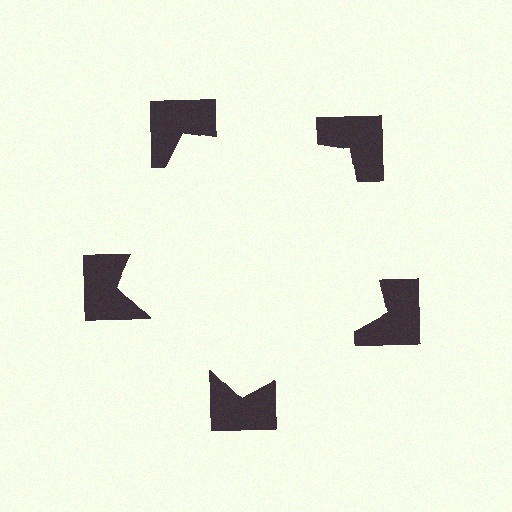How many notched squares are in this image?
There are 5 — one at each vertex of the illusory pentagon.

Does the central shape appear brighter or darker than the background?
It typically appears slightly brighter than the background, even though no actual brightness change is drawn.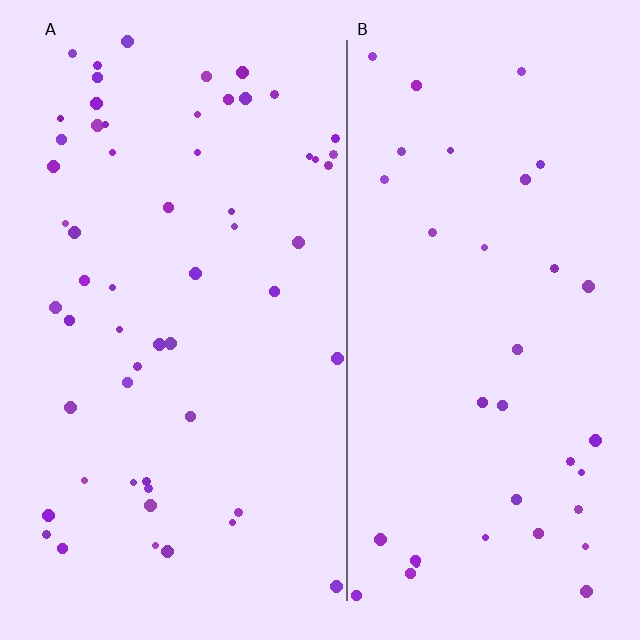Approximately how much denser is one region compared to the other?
Approximately 1.6× — region A over region B.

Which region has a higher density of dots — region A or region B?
A (the left).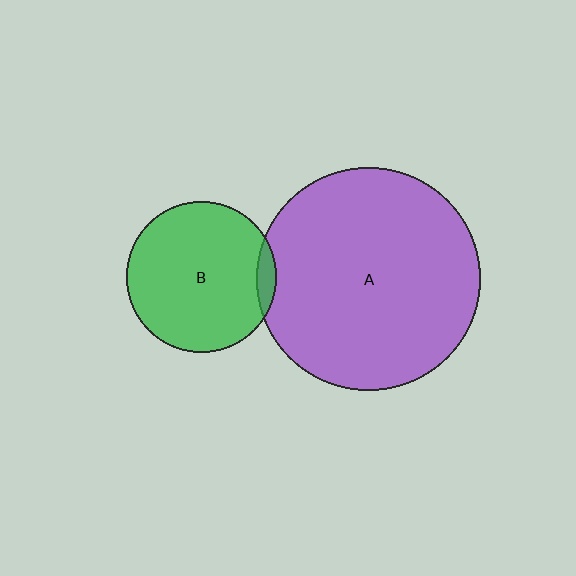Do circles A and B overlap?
Yes.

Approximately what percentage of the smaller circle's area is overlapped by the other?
Approximately 5%.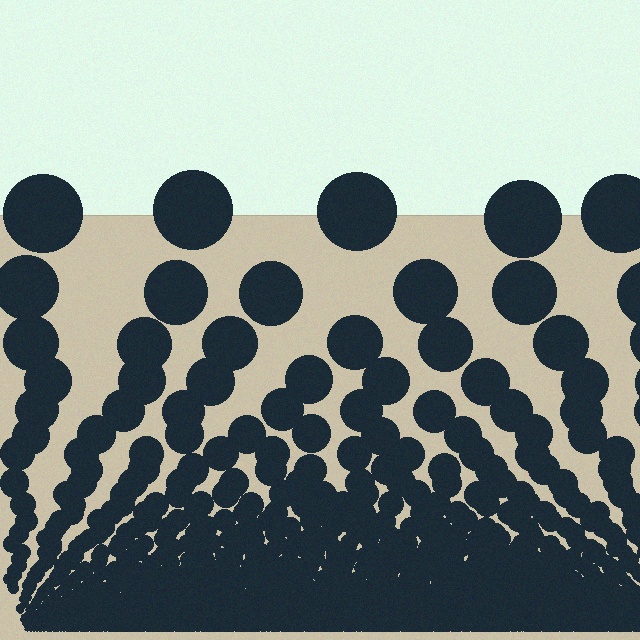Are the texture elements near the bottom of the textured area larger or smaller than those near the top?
Smaller. The gradient is inverted — elements near the bottom are smaller and denser.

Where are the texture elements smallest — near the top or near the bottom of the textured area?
Near the bottom.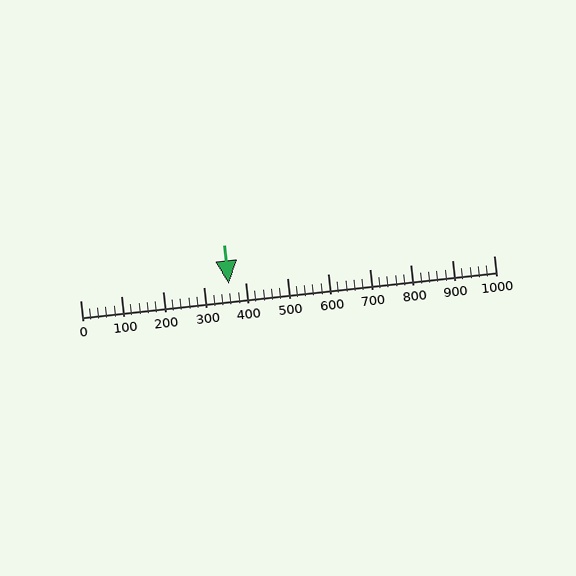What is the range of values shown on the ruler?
The ruler shows values from 0 to 1000.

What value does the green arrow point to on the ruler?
The green arrow points to approximately 360.